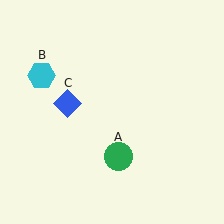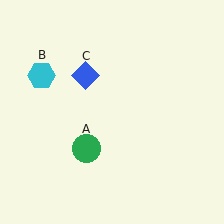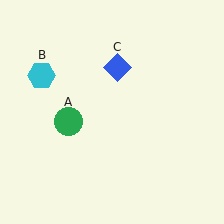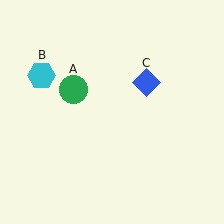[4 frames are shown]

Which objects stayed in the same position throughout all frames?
Cyan hexagon (object B) remained stationary.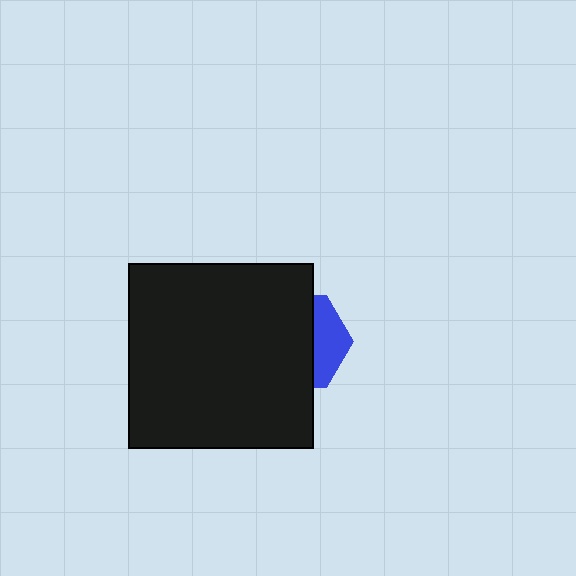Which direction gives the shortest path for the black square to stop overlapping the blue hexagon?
Moving left gives the shortest separation.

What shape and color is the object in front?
The object in front is a black square.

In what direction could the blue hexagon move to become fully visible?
The blue hexagon could move right. That would shift it out from behind the black square entirely.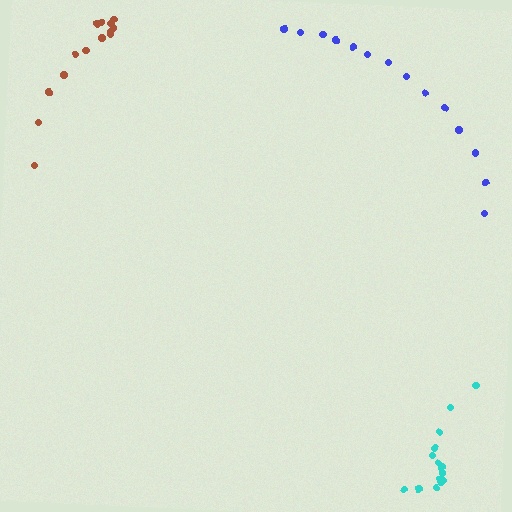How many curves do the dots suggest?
There are 3 distinct paths.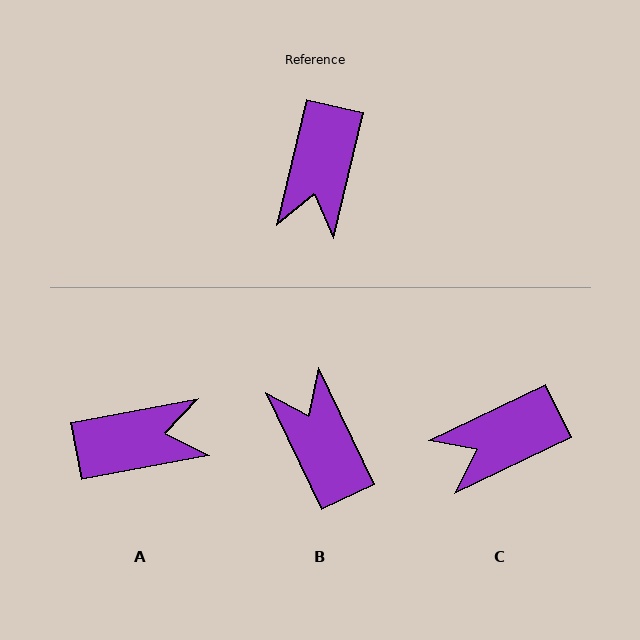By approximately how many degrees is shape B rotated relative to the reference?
Approximately 141 degrees clockwise.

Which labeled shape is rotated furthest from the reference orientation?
B, about 141 degrees away.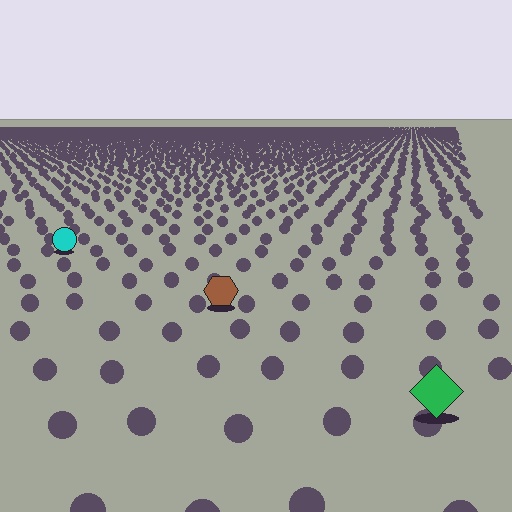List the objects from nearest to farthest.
From nearest to farthest: the green diamond, the brown hexagon, the cyan circle.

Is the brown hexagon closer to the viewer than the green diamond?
No. The green diamond is closer — you can tell from the texture gradient: the ground texture is coarser near it.